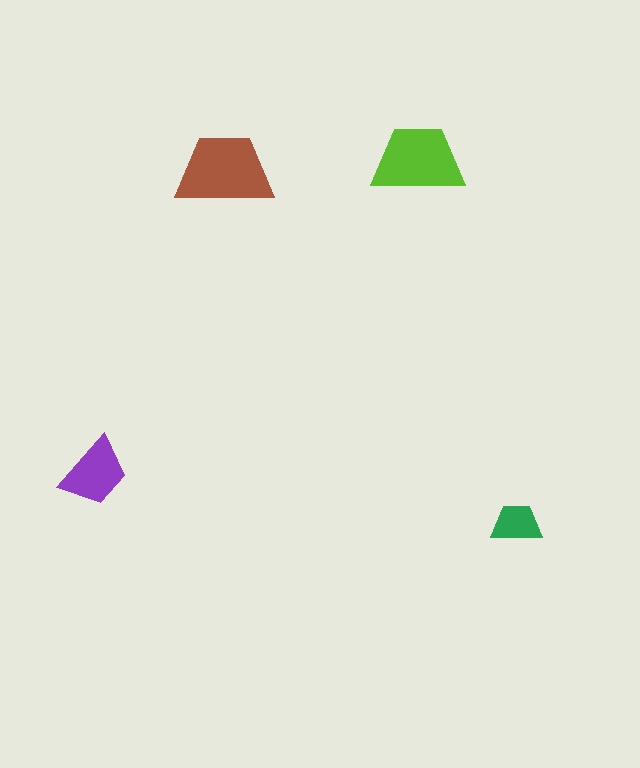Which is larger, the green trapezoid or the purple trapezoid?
The purple one.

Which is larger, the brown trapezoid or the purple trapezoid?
The brown one.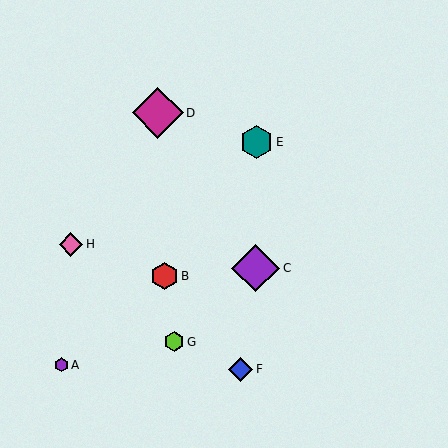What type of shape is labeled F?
Shape F is a blue diamond.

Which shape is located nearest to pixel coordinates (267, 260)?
The purple diamond (labeled C) at (256, 268) is nearest to that location.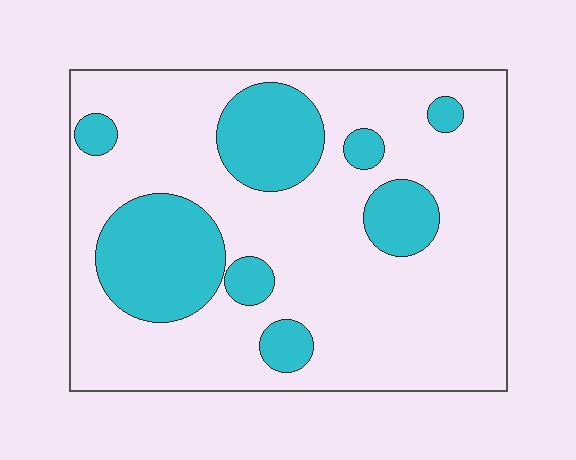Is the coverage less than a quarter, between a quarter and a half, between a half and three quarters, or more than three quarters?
Between a quarter and a half.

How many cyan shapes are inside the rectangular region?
8.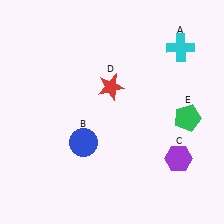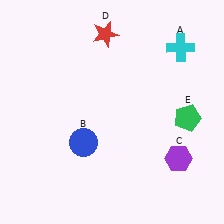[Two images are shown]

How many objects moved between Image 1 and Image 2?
1 object moved between the two images.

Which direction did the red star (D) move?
The red star (D) moved up.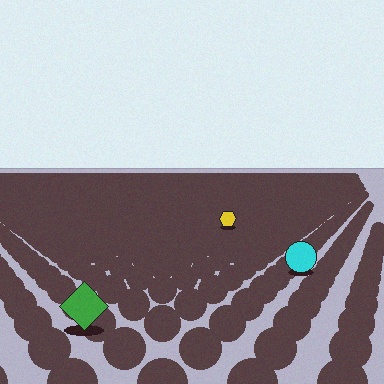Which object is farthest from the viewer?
The yellow hexagon is farthest from the viewer. It appears smaller and the ground texture around it is denser.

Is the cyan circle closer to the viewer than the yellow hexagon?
Yes. The cyan circle is closer — you can tell from the texture gradient: the ground texture is coarser near it.